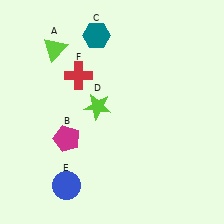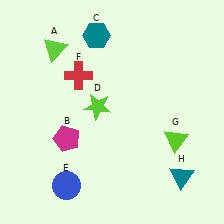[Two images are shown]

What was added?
A lime triangle (G), a teal triangle (H) were added in Image 2.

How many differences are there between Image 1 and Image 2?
There are 2 differences between the two images.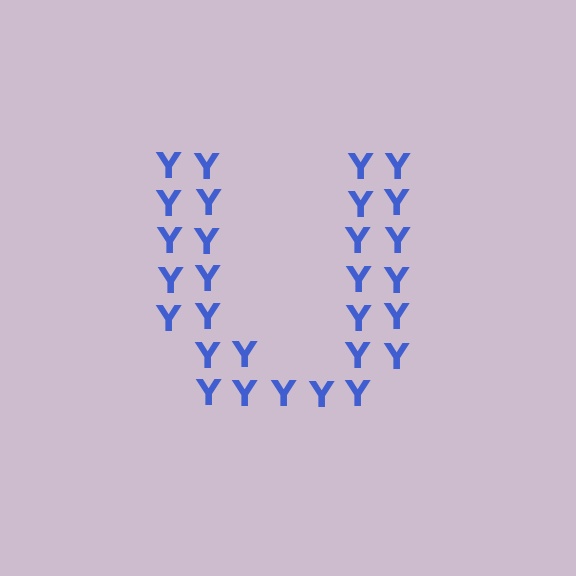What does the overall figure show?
The overall figure shows the letter U.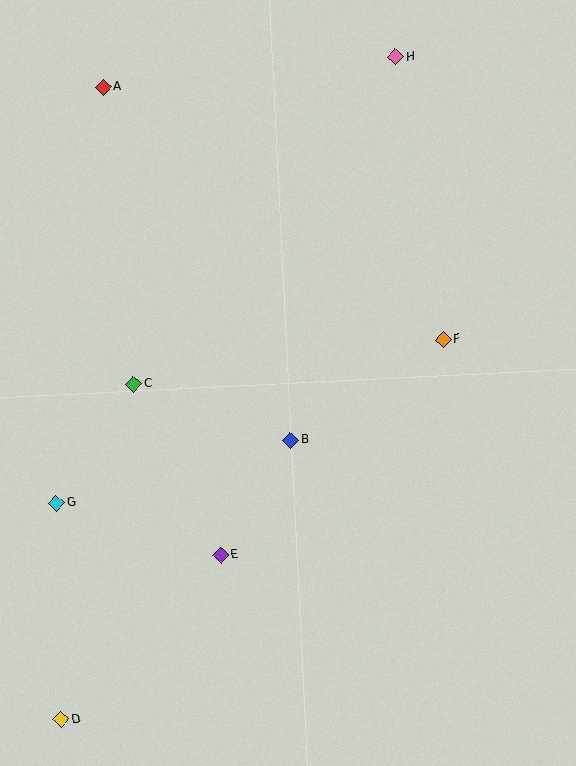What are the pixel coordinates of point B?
Point B is at (291, 440).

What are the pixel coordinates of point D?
Point D is at (61, 719).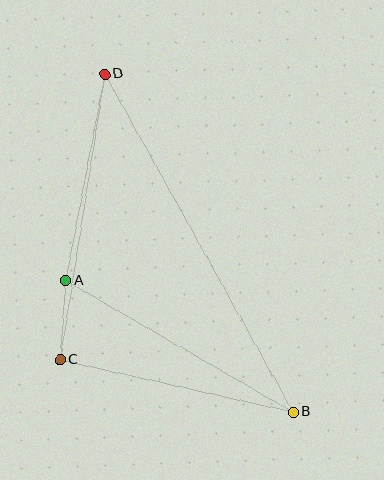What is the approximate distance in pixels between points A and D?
The distance between A and D is approximately 210 pixels.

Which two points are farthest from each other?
Points B and D are farthest from each other.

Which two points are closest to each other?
Points A and C are closest to each other.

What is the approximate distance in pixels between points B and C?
The distance between B and C is approximately 239 pixels.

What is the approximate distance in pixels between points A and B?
The distance between A and B is approximately 262 pixels.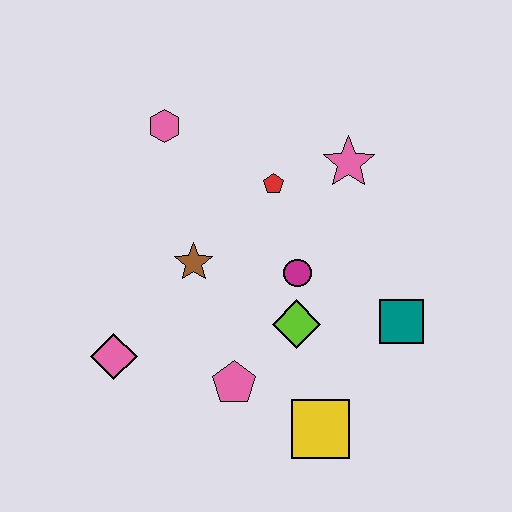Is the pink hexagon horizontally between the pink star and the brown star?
No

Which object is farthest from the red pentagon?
The yellow square is farthest from the red pentagon.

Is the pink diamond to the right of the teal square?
No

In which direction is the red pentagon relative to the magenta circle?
The red pentagon is above the magenta circle.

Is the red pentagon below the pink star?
Yes